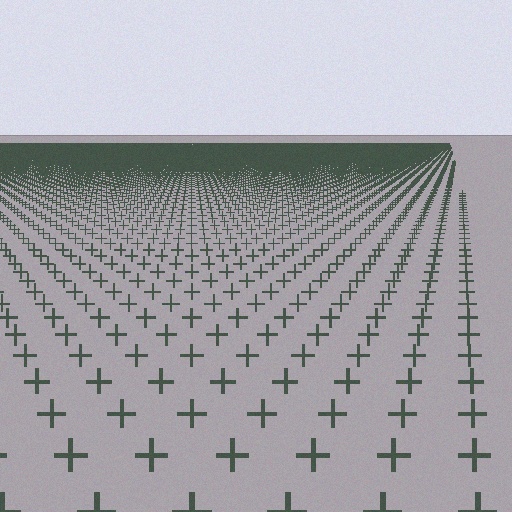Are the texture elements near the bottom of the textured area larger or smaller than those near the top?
Larger. Near the bottom, elements are closer to the viewer and appear at a bigger on-screen size.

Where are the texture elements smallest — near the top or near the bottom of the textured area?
Near the top.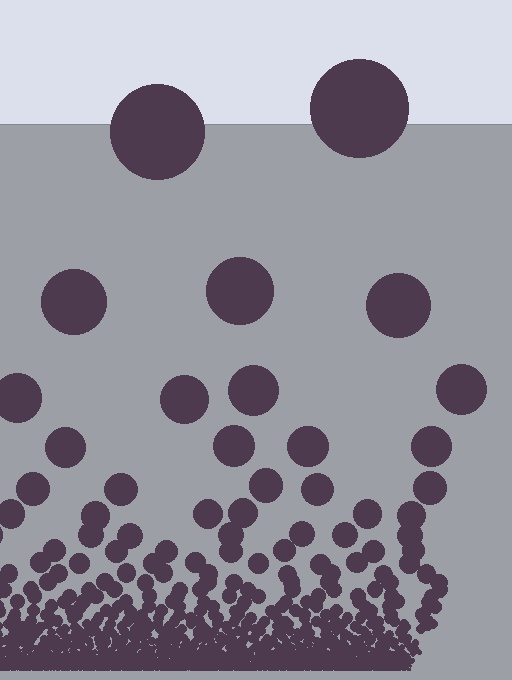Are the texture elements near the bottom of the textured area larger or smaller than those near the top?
Smaller. The gradient is inverted — elements near the bottom are smaller and denser.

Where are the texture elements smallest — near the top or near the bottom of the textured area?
Near the bottom.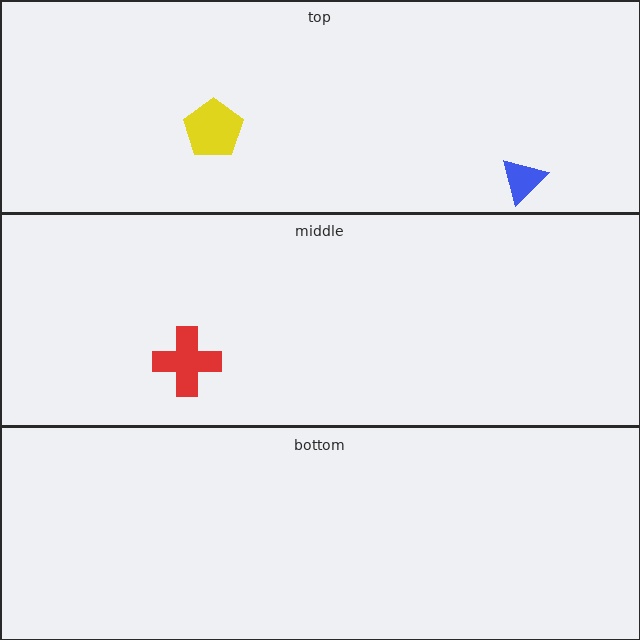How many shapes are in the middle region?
1.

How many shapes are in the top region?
2.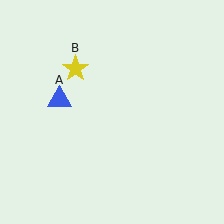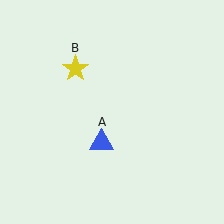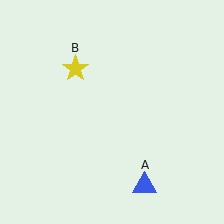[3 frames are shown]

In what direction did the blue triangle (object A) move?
The blue triangle (object A) moved down and to the right.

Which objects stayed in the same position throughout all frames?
Yellow star (object B) remained stationary.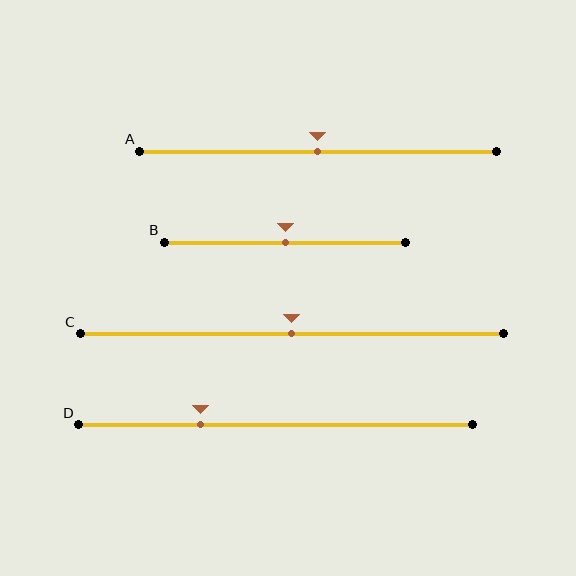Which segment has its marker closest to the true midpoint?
Segment A has its marker closest to the true midpoint.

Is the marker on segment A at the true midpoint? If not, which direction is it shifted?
Yes, the marker on segment A is at the true midpoint.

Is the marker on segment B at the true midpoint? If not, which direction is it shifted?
Yes, the marker on segment B is at the true midpoint.